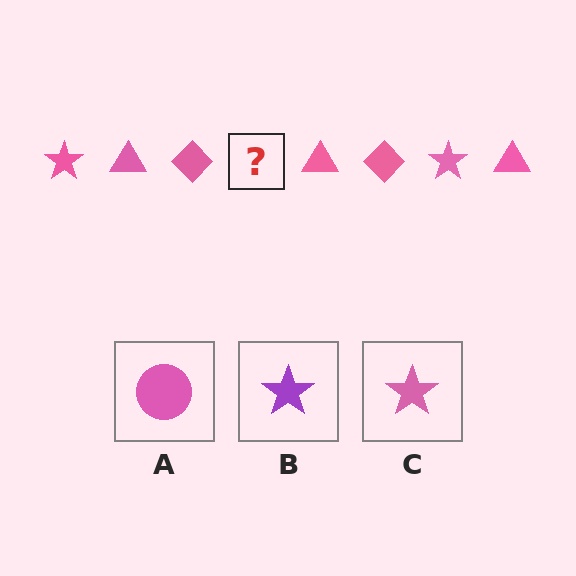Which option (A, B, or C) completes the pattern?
C.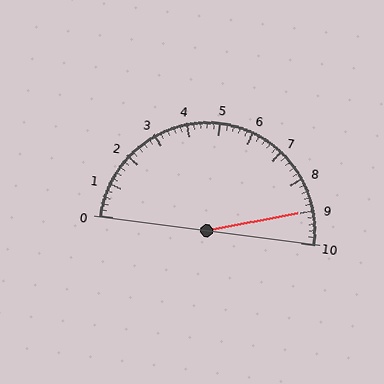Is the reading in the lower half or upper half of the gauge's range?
The reading is in the upper half of the range (0 to 10).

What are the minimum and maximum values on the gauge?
The gauge ranges from 0 to 10.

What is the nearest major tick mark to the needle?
The nearest major tick mark is 9.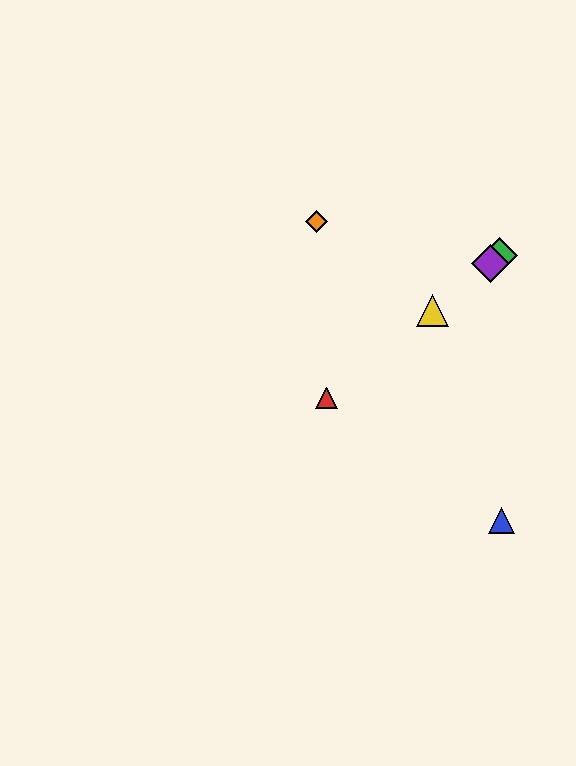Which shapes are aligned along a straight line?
The red triangle, the green diamond, the yellow triangle, the purple diamond are aligned along a straight line.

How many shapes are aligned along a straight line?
4 shapes (the red triangle, the green diamond, the yellow triangle, the purple diamond) are aligned along a straight line.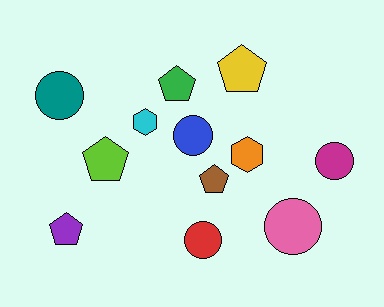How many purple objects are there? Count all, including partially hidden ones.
There is 1 purple object.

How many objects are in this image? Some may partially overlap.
There are 12 objects.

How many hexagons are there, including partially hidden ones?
There are 2 hexagons.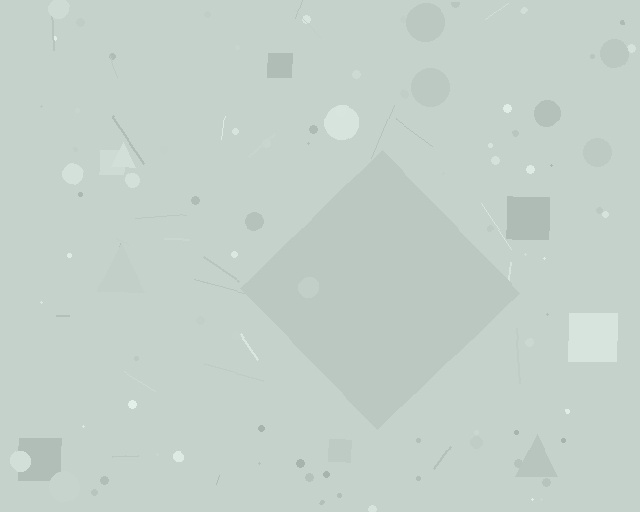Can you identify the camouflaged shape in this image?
The camouflaged shape is a diamond.